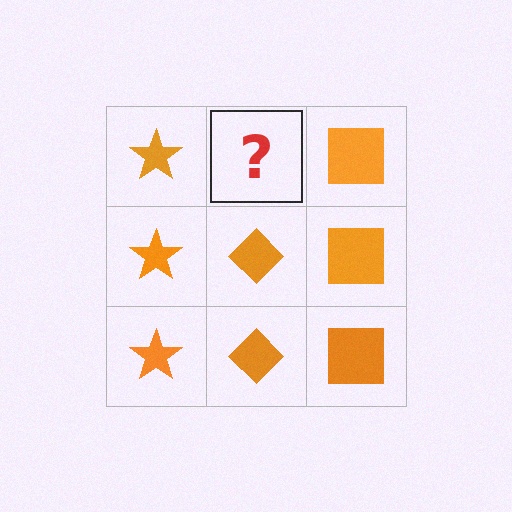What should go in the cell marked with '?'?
The missing cell should contain an orange diamond.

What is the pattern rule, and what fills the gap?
The rule is that each column has a consistent shape. The gap should be filled with an orange diamond.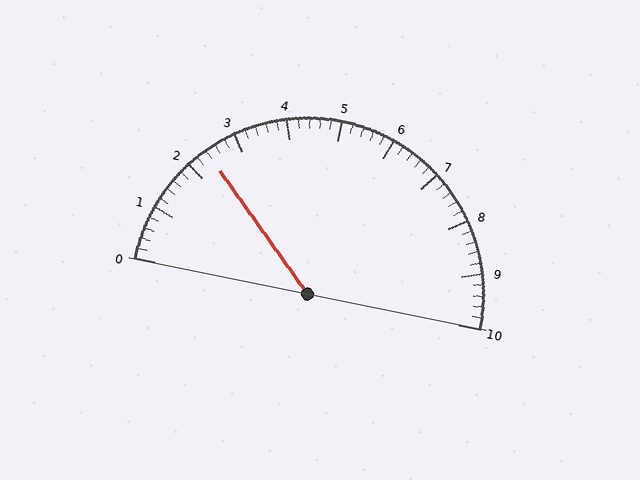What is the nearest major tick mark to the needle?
The nearest major tick mark is 2.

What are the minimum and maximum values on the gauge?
The gauge ranges from 0 to 10.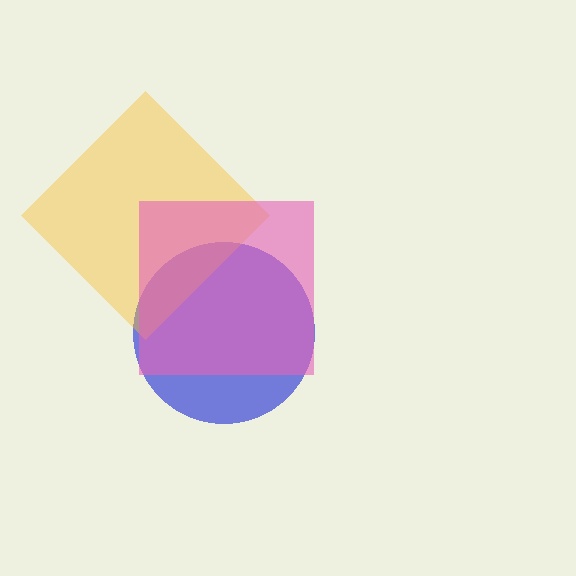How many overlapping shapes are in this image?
There are 3 overlapping shapes in the image.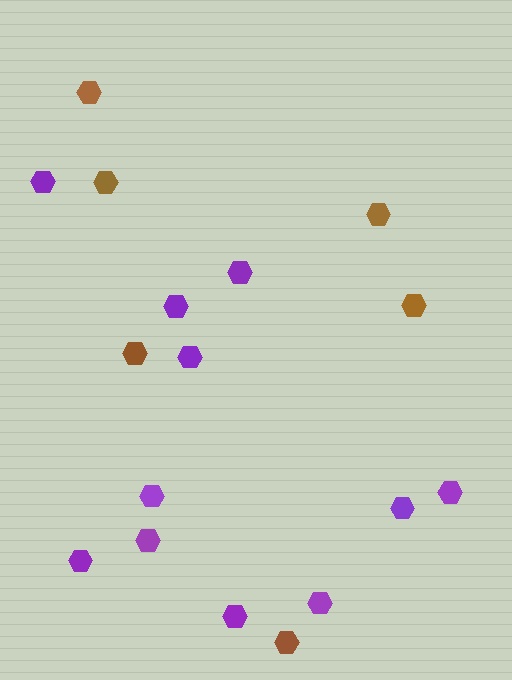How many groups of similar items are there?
There are 2 groups: one group of brown hexagons (6) and one group of purple hexagons (11).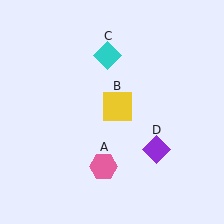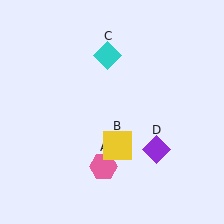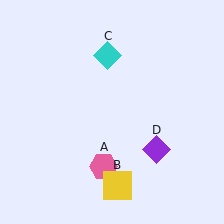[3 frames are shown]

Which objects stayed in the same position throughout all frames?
Pink hexagon (object A) and cyan diamond (object C) and purple diamond (object D) remained stationary.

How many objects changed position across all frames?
1 object changed position: yellow square (object B).